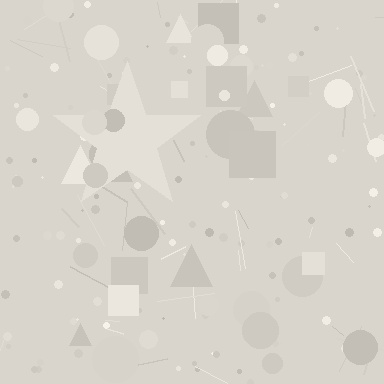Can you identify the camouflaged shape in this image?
The camouflaged shape is a star.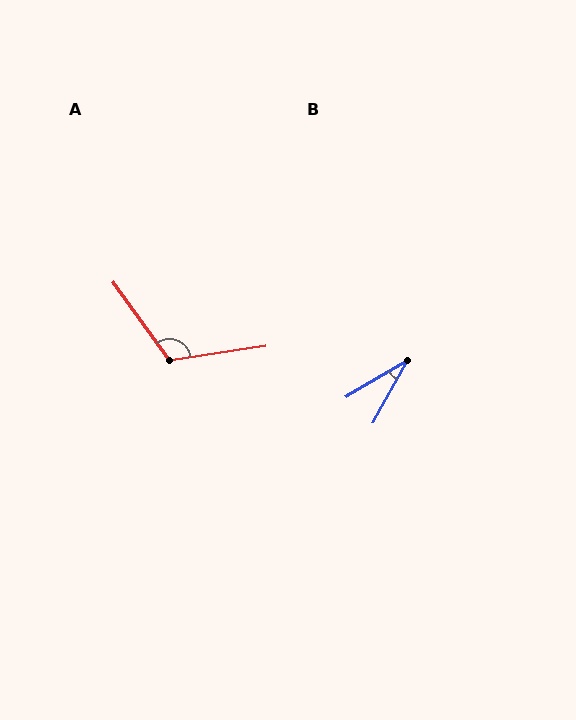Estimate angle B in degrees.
Approximately 30 degrees.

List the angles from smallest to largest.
B (30°), A (117°).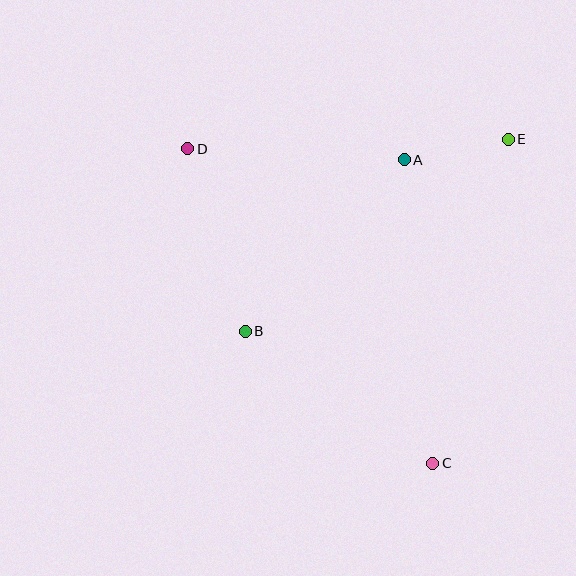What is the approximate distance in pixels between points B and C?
The distance between B and C is approximately 229 pixels.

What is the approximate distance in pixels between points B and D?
The distance between B and D is approximately 191 pixels.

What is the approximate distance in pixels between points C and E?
The distance between C and E is approximately 333 pixels.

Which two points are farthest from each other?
Points C and D are farthest from each other.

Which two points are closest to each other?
Points A and E are closest to each other.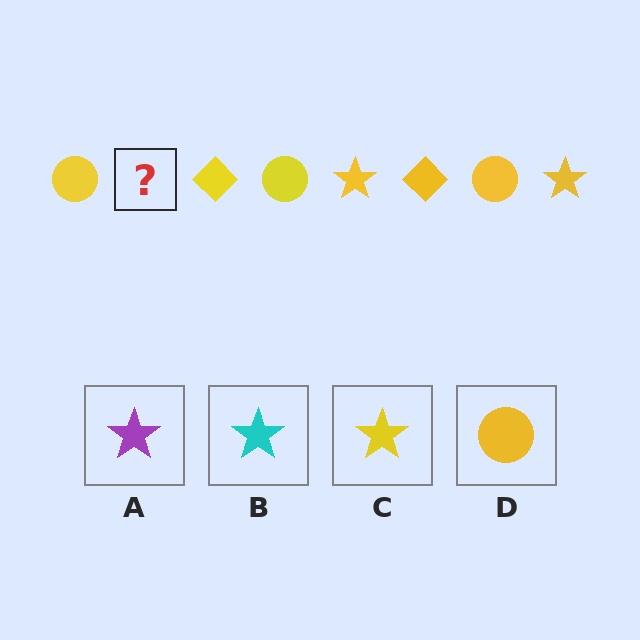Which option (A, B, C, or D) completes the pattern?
C.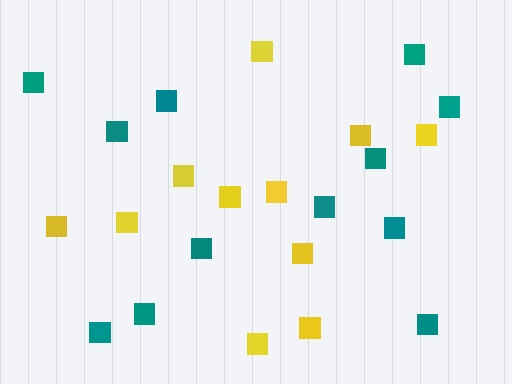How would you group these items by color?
There are 2 groups: one group of teal squares (12) and one group of yellow squares (11).